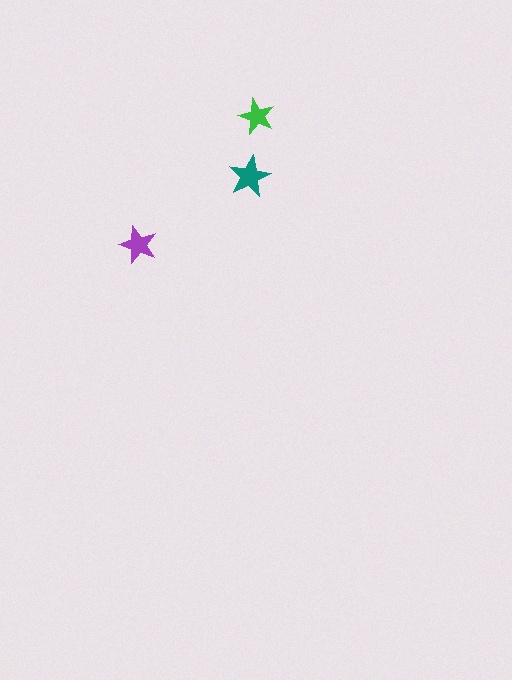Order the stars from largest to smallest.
the teal one, the purple one, the green one.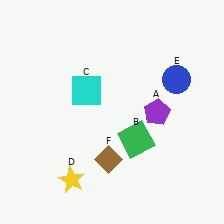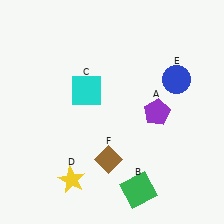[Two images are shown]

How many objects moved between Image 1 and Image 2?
1 object moved between the two images.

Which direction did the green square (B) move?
The green square (B) moved down.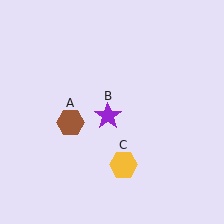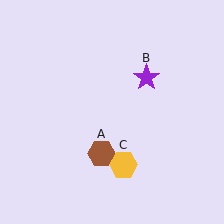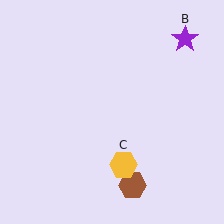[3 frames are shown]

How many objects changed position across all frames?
2 objects changed position: brown hexagon (object A), purple star (object B).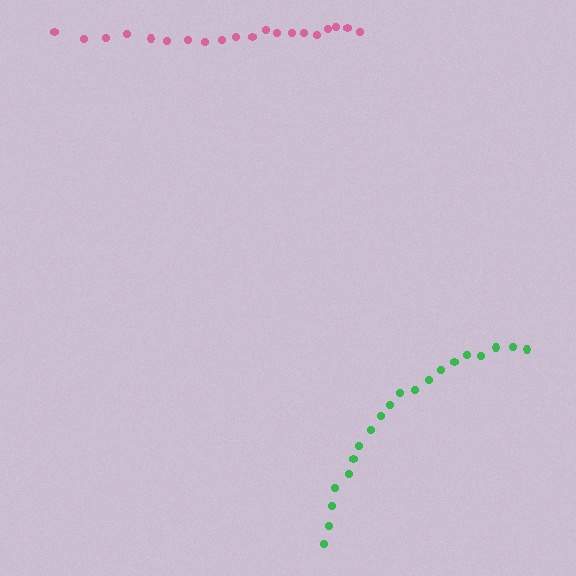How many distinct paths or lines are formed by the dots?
There are 2 distinct paths.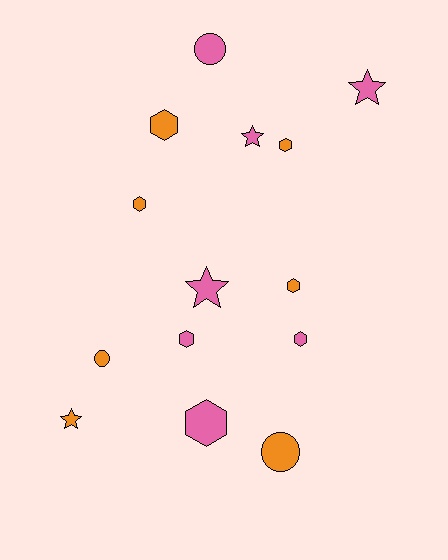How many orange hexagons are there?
There are 4 orange hexagons.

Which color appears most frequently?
Orange, with 7 objects.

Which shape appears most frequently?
Hexagon, with 7 objects.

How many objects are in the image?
There are 14 objects.